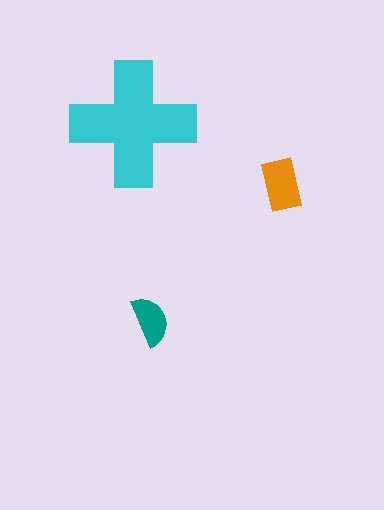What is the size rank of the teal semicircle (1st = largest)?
3rd.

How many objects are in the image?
There are 3 objects in the image.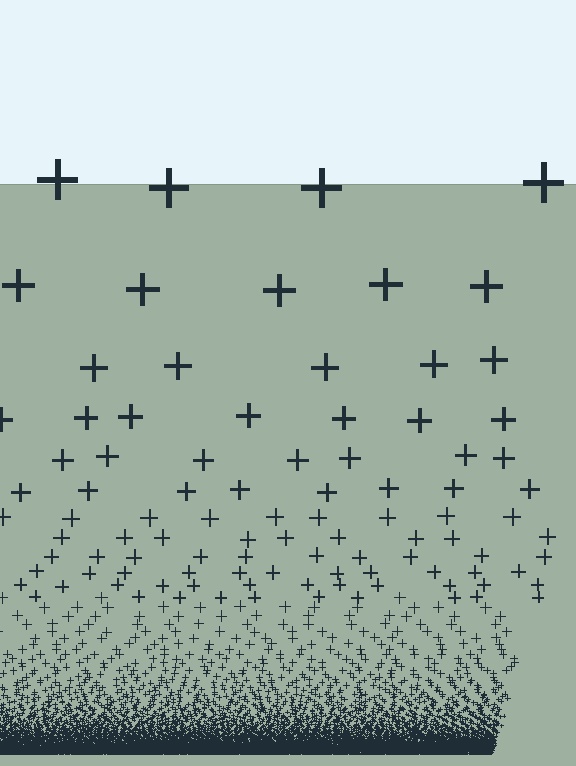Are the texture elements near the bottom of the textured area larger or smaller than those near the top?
Smaller. The gradient is inverted — elements near the bottom are smaller and denser.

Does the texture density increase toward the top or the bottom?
Density increases toward the bottom.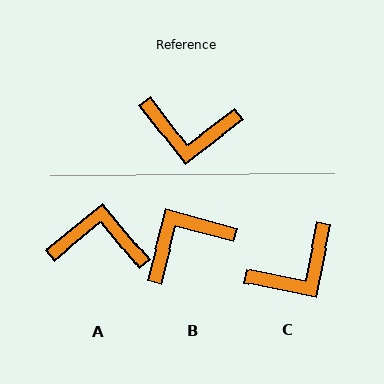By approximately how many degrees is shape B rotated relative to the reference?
Approximately 142 degrees clockwise.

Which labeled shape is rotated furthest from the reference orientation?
A, about 178 degrees away.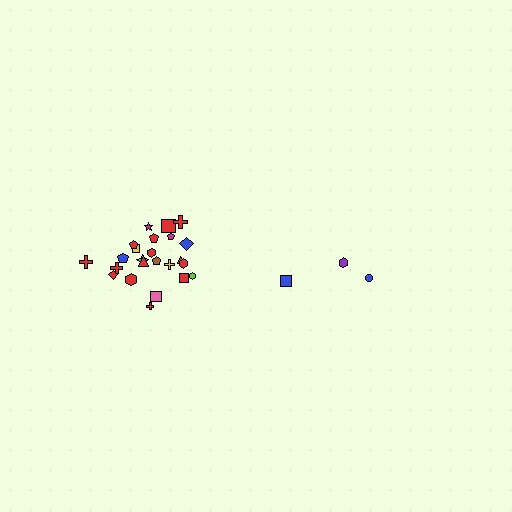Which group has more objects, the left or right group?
The left group.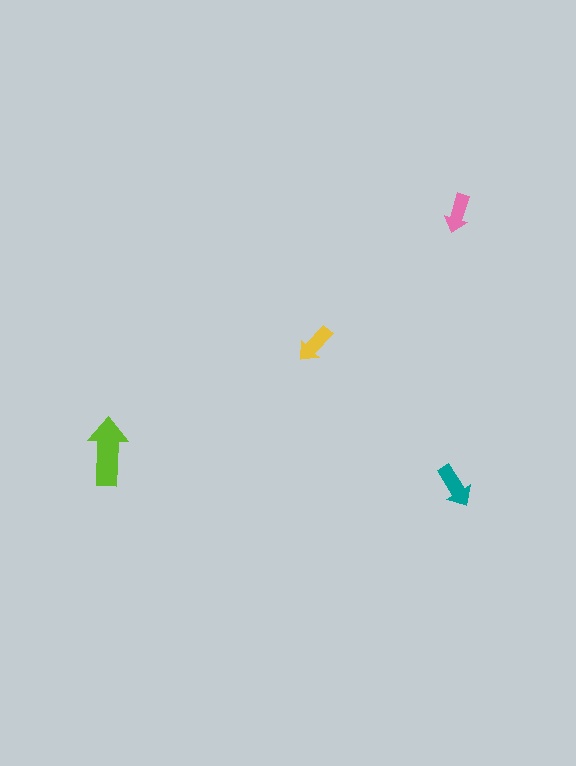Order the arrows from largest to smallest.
the lime one, the teal one, the yellow one, the pink one.